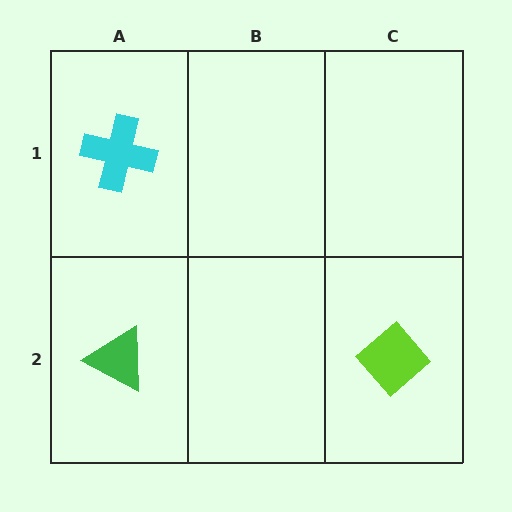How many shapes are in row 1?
1 shape.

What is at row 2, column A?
A green triangle.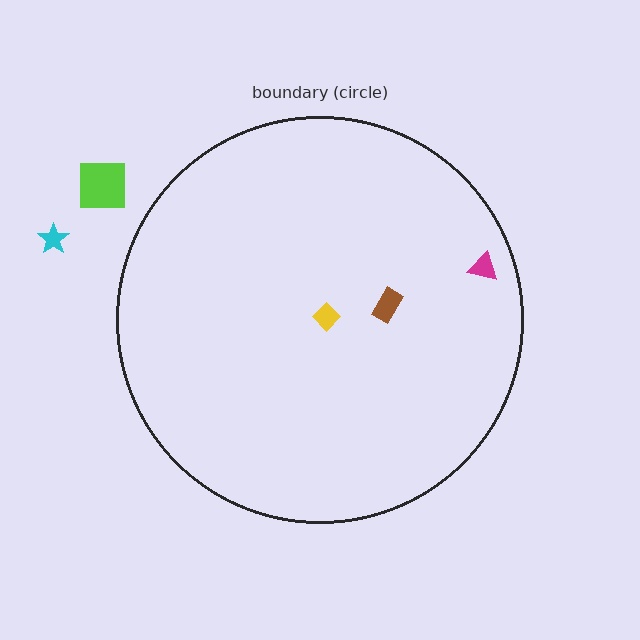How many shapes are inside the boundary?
3 inside, 2 outside.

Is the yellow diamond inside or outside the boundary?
Inside.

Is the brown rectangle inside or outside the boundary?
Inside.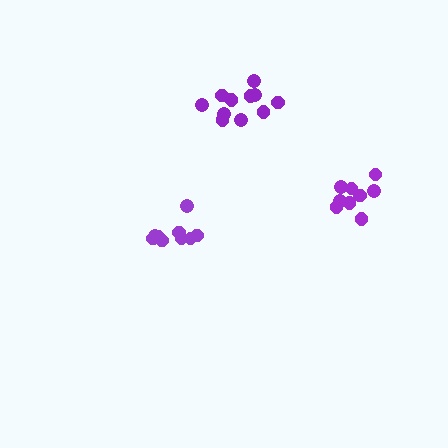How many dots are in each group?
Group 1: 9 dots, Group 2: 9 dots, Group 3: 11 dots (29 total).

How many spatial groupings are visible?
There are 3 spatial groupings.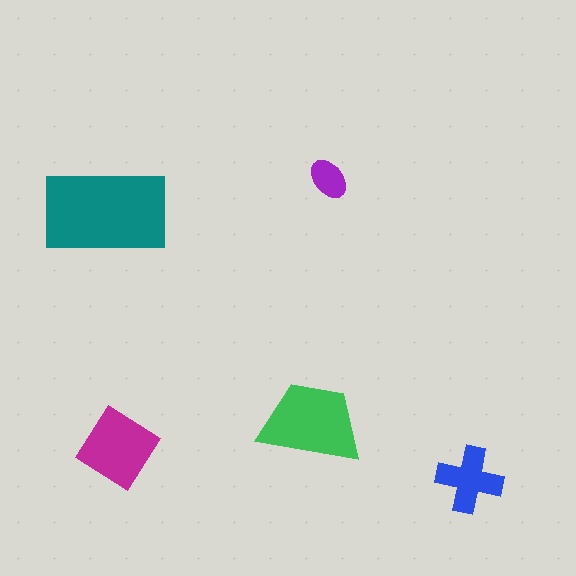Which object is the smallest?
The purple ellipse.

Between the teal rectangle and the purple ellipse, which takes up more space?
The teal rectangle.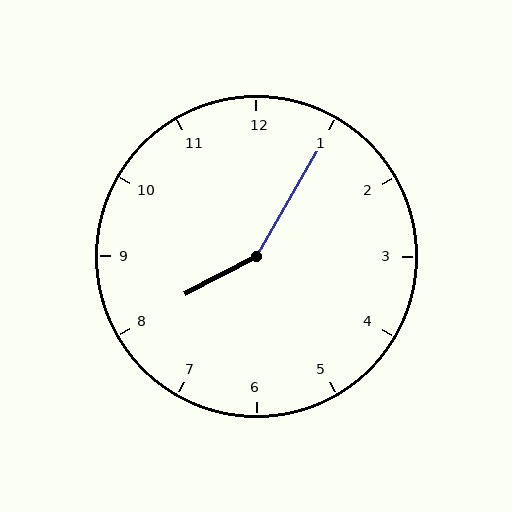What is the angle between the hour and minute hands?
Approximately 148 degrees.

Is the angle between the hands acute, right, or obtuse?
It is obtuse.